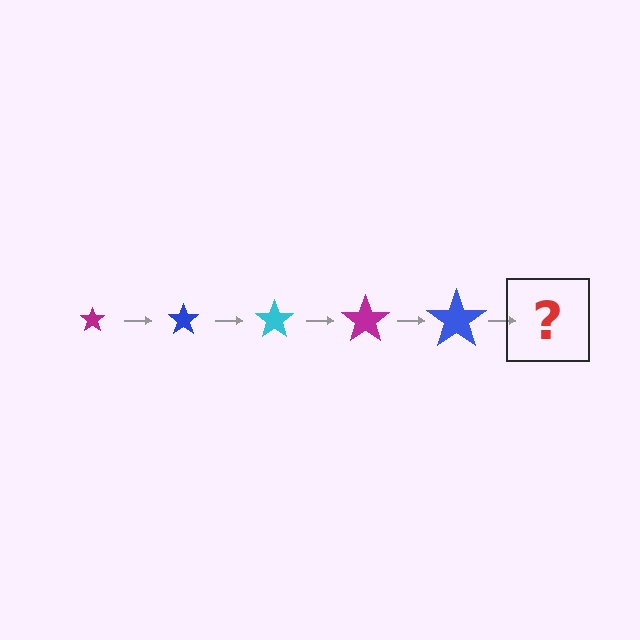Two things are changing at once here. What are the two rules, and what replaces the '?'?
The two rules are that the star grows larger each step and the color cycles through magenta, blue, and cyan. The '?' should be a cyan star, larger than the previous one.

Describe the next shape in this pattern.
It should be a cyan star, larger than the previous one.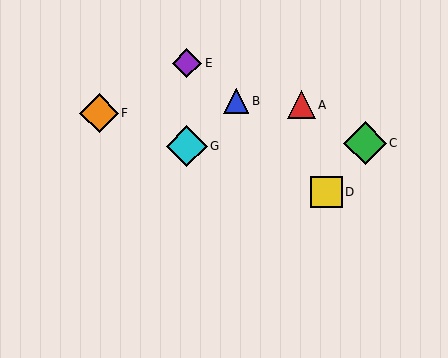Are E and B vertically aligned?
No, E is at x≈187 and B is at x≈236.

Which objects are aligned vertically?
Objects E, G are aligned vertically.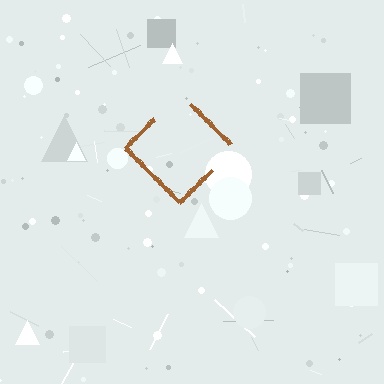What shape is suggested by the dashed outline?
The dashed outline suggests a diamond.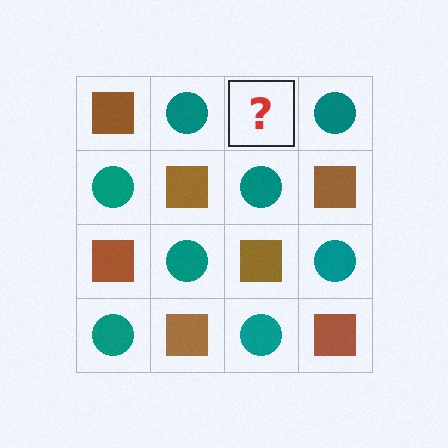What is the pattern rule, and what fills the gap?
The rule is that it alternates brown square and teal circle in a checkerboard pattern. The gap should be filled with a brown square.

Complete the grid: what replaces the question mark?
The question mark should be replaced with a brown square.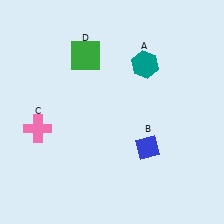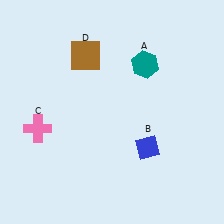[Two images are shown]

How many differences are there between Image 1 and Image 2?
There is 1 difference between the two images.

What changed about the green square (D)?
In Image 1, D is green. In Image 2, it changed to brown.